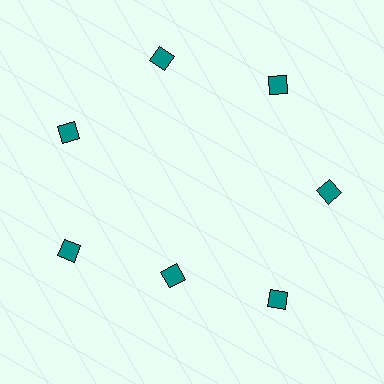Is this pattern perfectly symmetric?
No. The 7 teal diamonds are arranged in a ring, but one element near the 6 o'clock position is pulled inward toward the center, breaking the 7-fold rotational symmetry.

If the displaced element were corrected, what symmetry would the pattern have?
It would have 7-fold rotational symmetry — the pattern would map onto itself every 51 degrees.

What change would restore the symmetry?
The symmetry would be restored by moving it outward, back onto the ring so that all 7 diamonds sit at equal angles and equal distance from the center.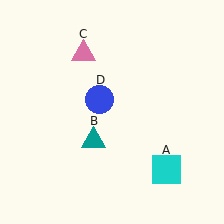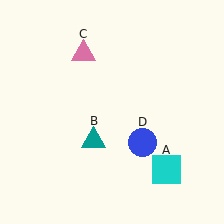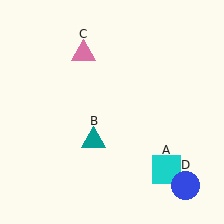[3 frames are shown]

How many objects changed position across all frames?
1 object changed position: blue circle (object D).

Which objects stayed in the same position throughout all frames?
Cyan square (object A) and teal triangle (object B) and pink triangle (object C) remained stationary.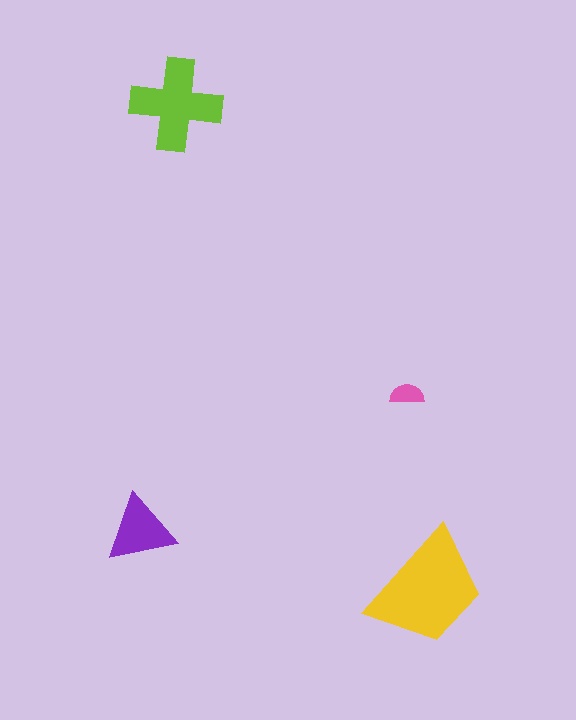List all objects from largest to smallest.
The yellow trapezoid, the lime cross, the purple triangle, the pink semicircle.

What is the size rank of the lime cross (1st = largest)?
2nd.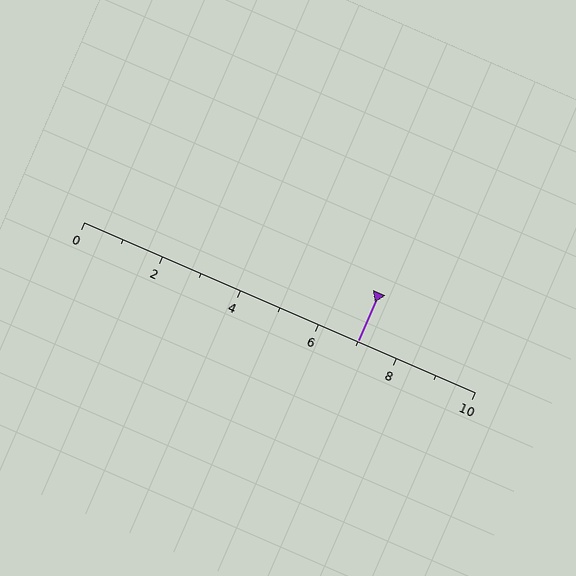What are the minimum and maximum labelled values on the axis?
The axis runs from 0 to 10.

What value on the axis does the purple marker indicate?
The marker indicates approximately 7.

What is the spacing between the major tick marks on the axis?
The major ticks are spaced 2 apart.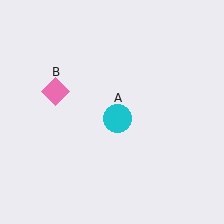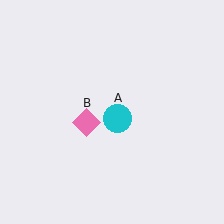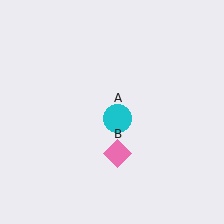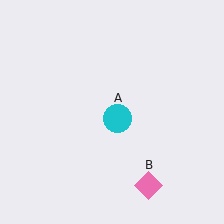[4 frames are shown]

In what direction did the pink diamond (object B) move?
The pink diamond (object B) moved down and to the right.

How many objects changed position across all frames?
1 object changed position: pink diamond (object B).